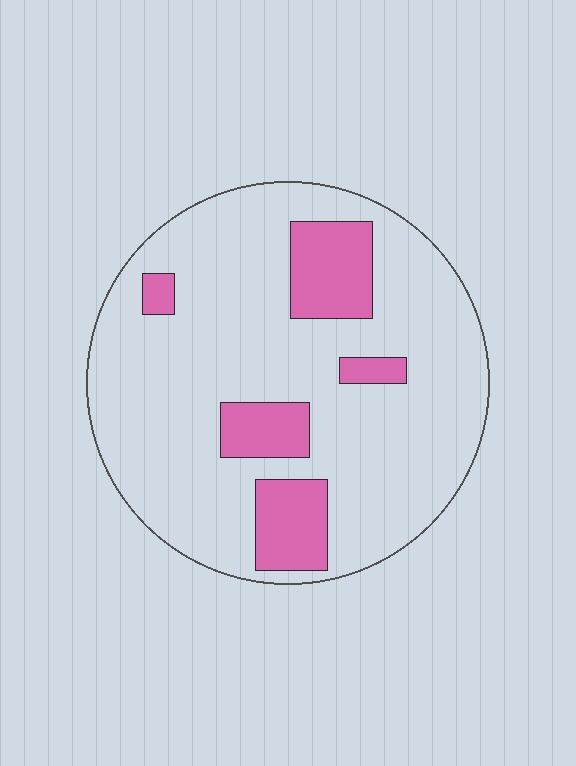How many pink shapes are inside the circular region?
5.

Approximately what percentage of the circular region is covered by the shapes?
Approximately 20%.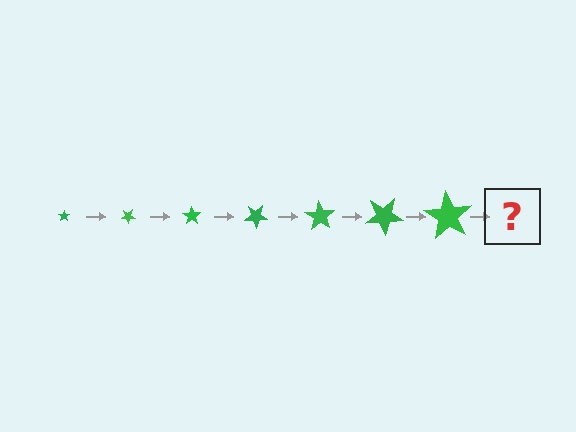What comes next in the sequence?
The next element should be a star, larger than the previous one and rotated 245 degrees from the start.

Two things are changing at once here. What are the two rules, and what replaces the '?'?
The two rules are that the star grows larger each step and it rotates 35 degrees each step. The '?' should be a star, larger than the previous one and rotated 245 degrees from the start.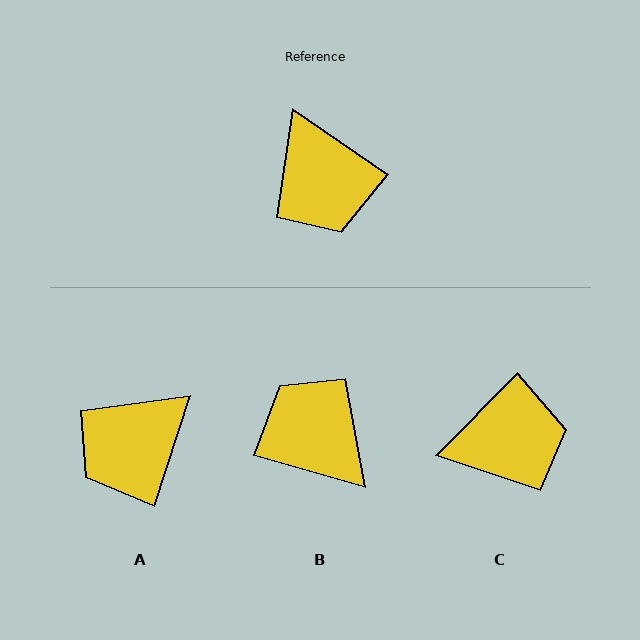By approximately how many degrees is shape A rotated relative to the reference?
Approximately 73 degrees clockwise.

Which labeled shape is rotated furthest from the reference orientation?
B, about 161 degrees away.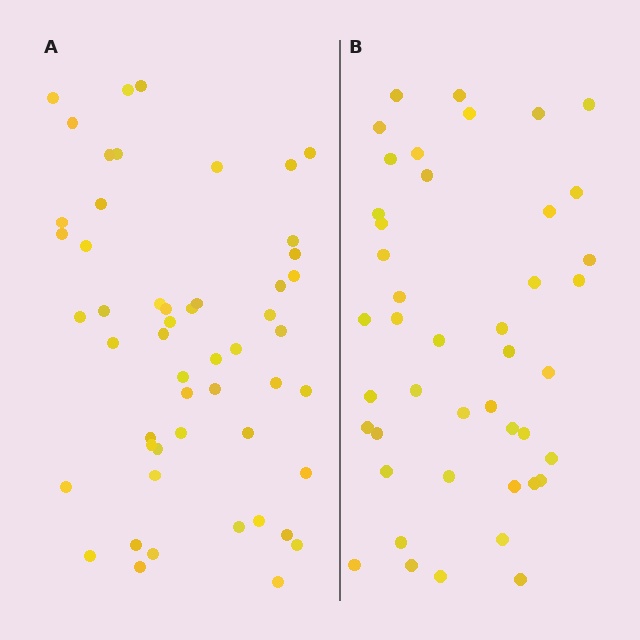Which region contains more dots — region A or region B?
Region A (the left region) has more dots.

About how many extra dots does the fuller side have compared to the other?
Region A has roughly 8 or so more dots than region B.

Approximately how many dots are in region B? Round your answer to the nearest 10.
About 40 dots. (The exact count is 44, which rounds to 40.)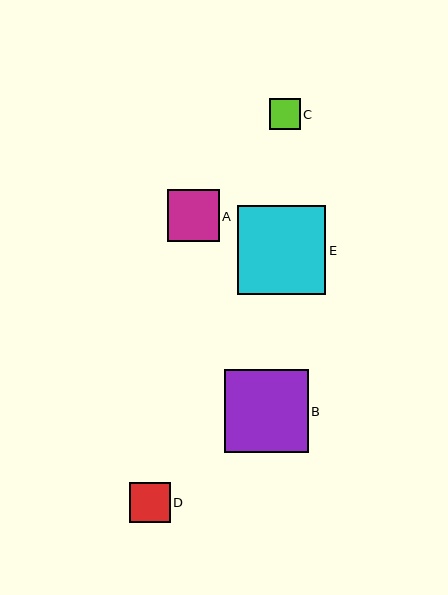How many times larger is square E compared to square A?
Square E is approximately 1.7 times the size of square A.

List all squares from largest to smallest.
From largest to smallest: E, B, A, D, C.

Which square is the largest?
Square E is the largest with a size of approximately 88 pixels.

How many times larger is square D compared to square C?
Square D is approximately 1.3 times the size of square C.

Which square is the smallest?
Square C is the smallest with a size of approximately 31 pixels.